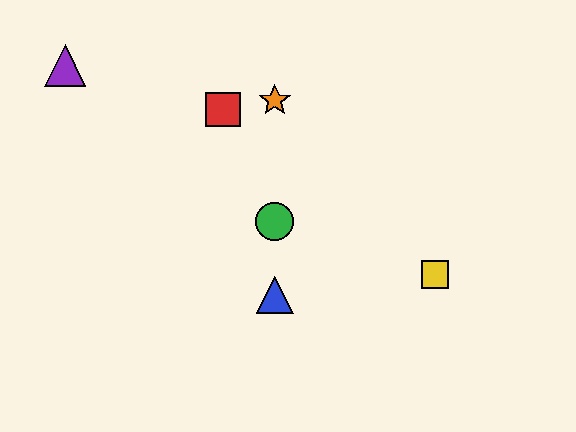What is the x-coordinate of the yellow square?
The yellow square is at x≈435.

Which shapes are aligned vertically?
The blue triangle, the green circle, the orange star are aligned vertically.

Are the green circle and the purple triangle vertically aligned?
No, the green circle is at x≈275 and the purple triangle is at x≈65.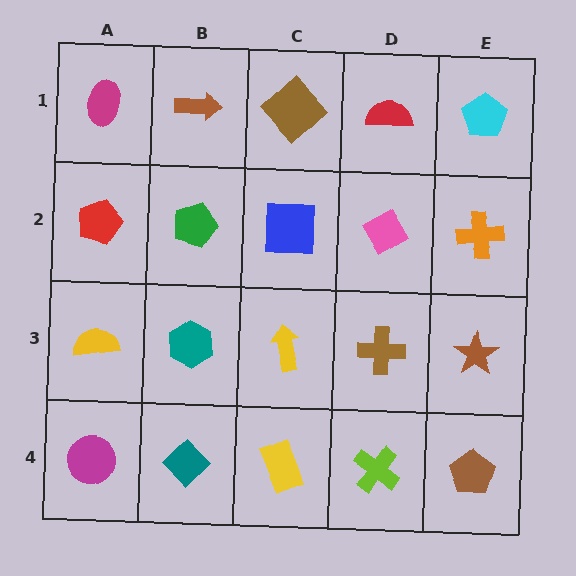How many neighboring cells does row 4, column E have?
2.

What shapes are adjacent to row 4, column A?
A yellow semicircle (row 3, column A), a teal diamond (row 4, column B).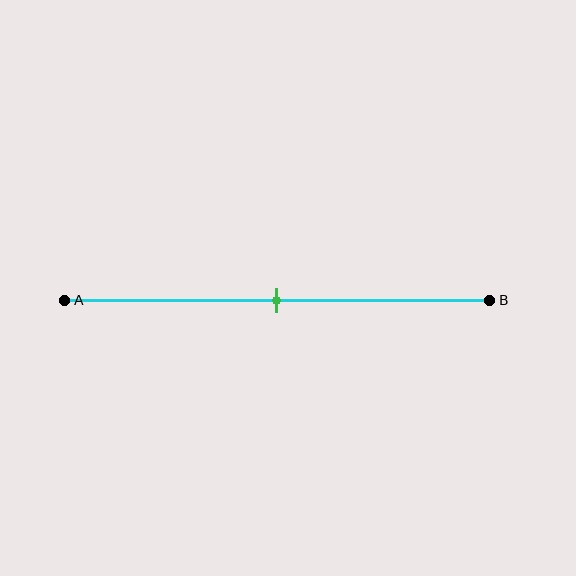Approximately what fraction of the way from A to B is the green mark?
The green mark is approximately 50% of the way from A to B.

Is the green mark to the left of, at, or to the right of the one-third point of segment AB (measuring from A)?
The green mark is to the right of the one-third point of segment AB.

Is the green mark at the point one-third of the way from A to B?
No, the mark is at about 50% from A, not at the 33% one-third point.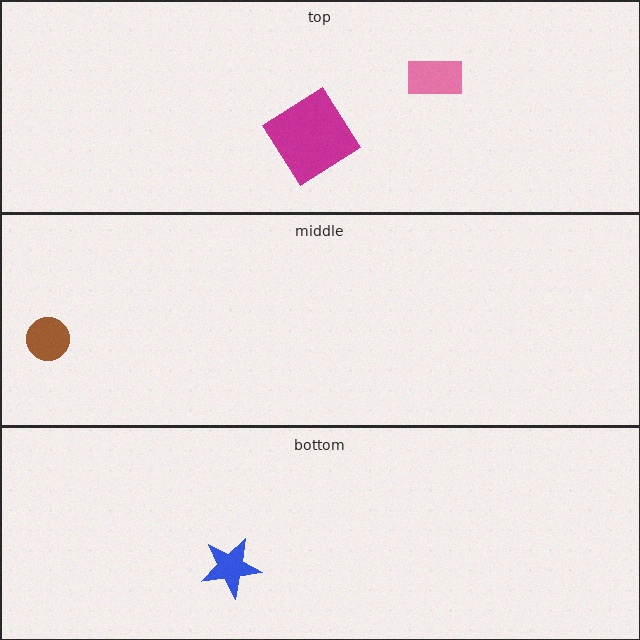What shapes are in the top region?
The magenta diamond, the pink rectangle.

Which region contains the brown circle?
The middle region.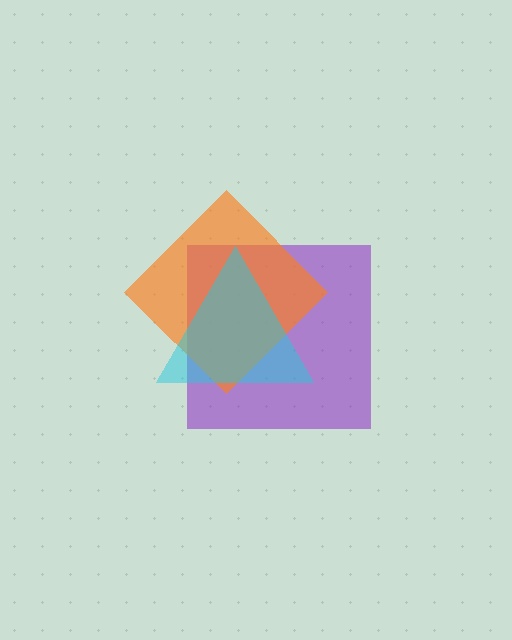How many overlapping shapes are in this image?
There are 3 overlapping shapes in the image.